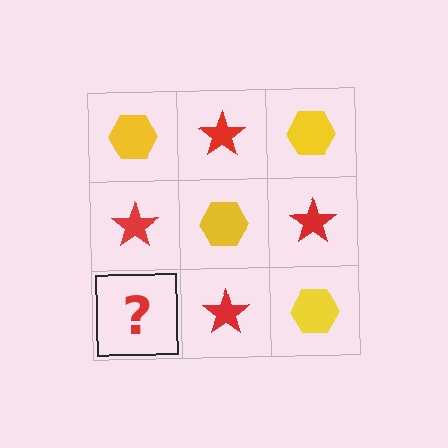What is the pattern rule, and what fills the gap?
The rule is that it alternates yellow hexagon and red star in a checkerboard pattern. The gap should be filled with a yellow hexagon.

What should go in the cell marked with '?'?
The missing cell should contain a yellow hexagon.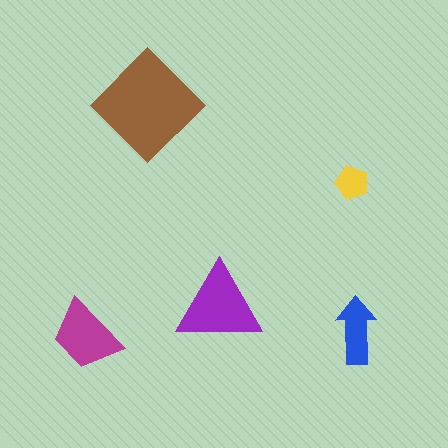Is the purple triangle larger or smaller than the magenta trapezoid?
Larger.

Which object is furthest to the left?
The magenta trapezoid is leftmost.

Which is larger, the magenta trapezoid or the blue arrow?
The magenta trapezoid.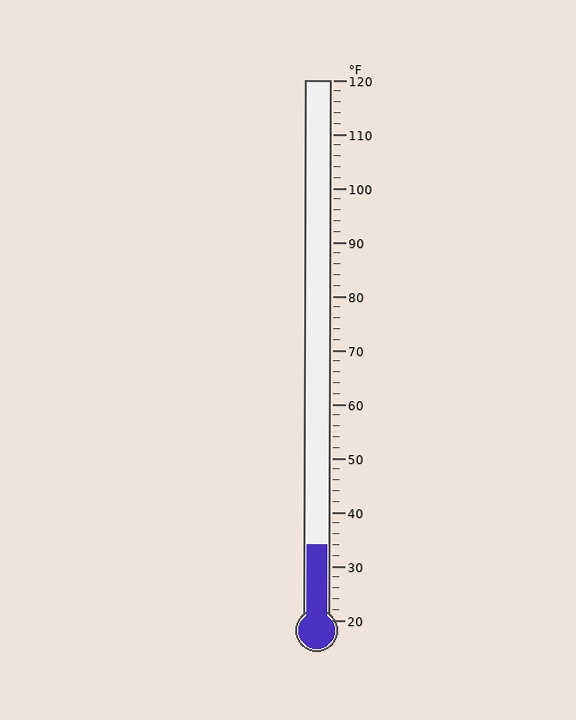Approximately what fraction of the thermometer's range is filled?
The thermometer is filled to approximately 15% of its range.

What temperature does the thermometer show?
The thermometer shows approximately 34°F.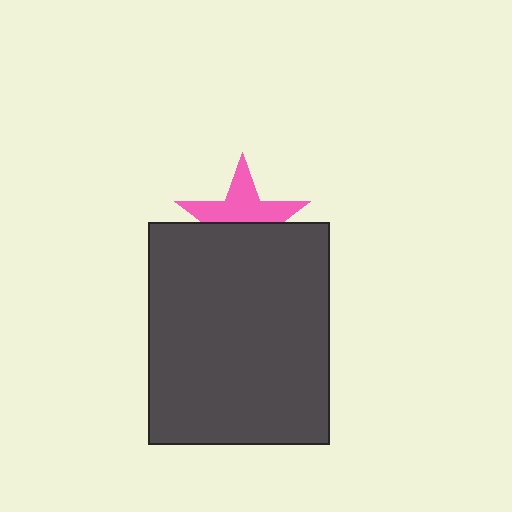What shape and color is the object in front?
The object in front is a dark gray rectangle.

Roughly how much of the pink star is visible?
About half of it is visible (roughly 51%).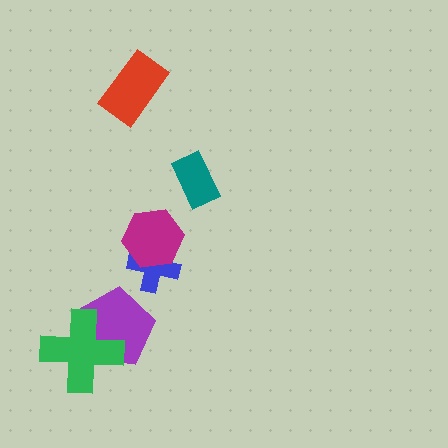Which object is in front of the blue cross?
The magenta hexagon is in front of the blue cross.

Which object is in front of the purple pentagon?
The green cross is in front of the purple pentagon.